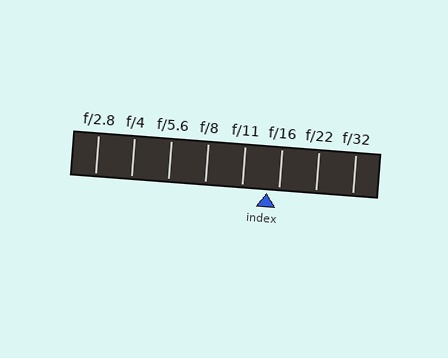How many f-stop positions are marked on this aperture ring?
There are 8 f-stop positions marked.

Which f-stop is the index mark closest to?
The index mark is closest to f/16.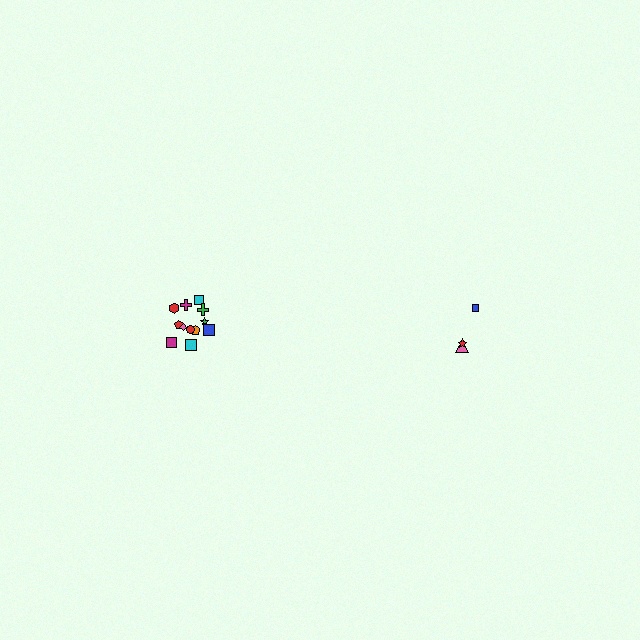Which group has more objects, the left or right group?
The left group.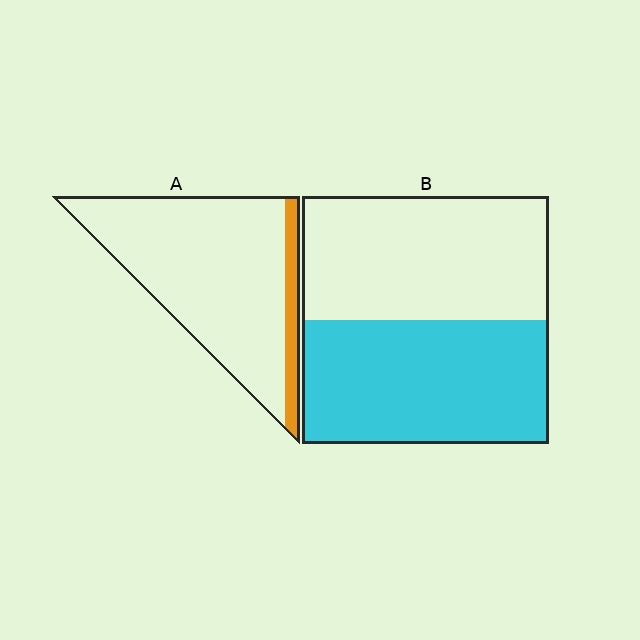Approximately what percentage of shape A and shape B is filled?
A is approximately 10% and B is approximately 50%.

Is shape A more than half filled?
No.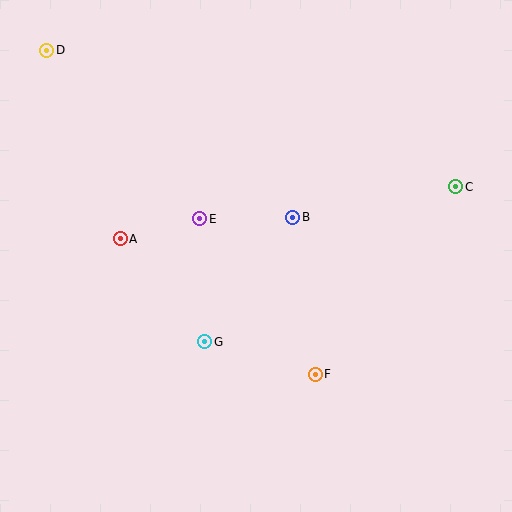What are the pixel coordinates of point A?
Point A is at (120, 239).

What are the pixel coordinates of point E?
Point E is at (200, 219).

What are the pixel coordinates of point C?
Point C is at (456, 187).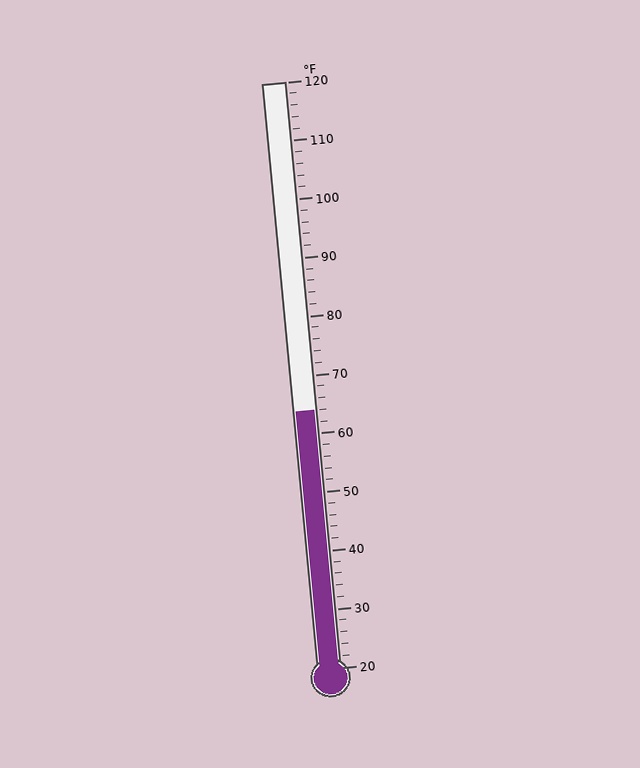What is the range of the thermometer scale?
The thermometer scale ranges from 20°F to 120°F.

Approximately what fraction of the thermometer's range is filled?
The thermometer is filled to approximately 45% of its range.